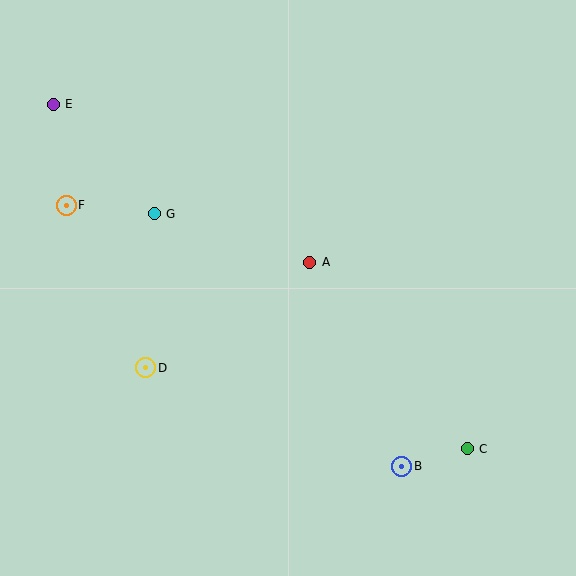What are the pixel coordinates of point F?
Point F is at (66, 205).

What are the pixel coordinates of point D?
Point D is at (146, 368).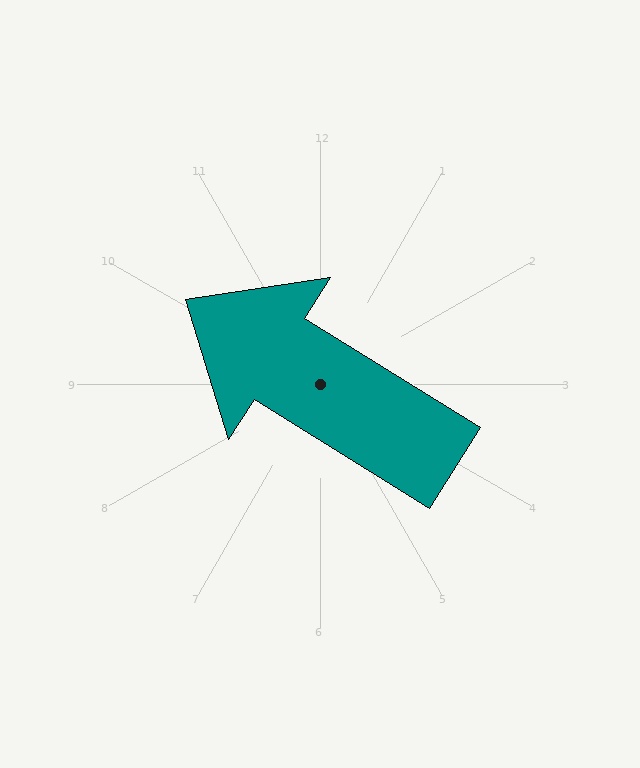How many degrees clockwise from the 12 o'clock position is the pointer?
Approximately 302 degrees.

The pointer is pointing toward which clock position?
Roughly 10 o'clock.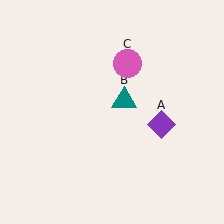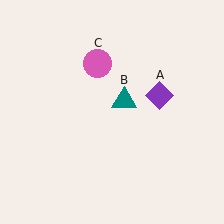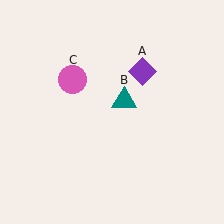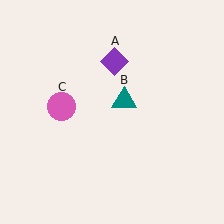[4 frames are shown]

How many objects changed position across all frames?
2 objects changed position: purple diamond (object A), pink circle (object C).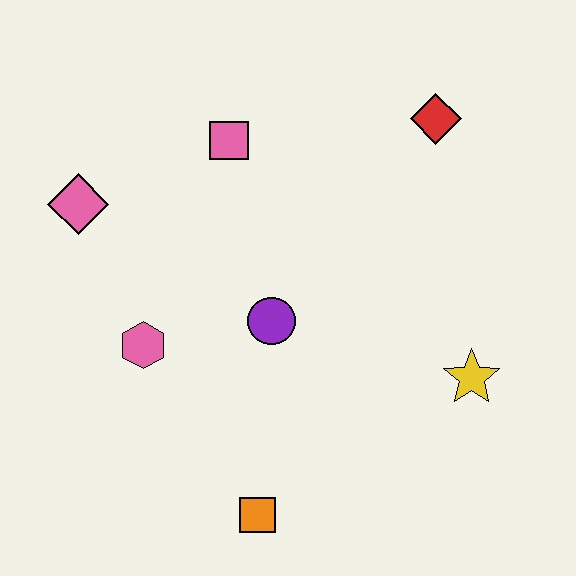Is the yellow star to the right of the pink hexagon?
Yes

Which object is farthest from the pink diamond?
The yellow star is farthest from the pink diamond.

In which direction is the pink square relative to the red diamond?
The pink square is to the left of the red diamond.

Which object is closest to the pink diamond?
The pink hexagon is closest to the pink diamond.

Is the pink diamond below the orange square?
No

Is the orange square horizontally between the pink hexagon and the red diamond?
Yes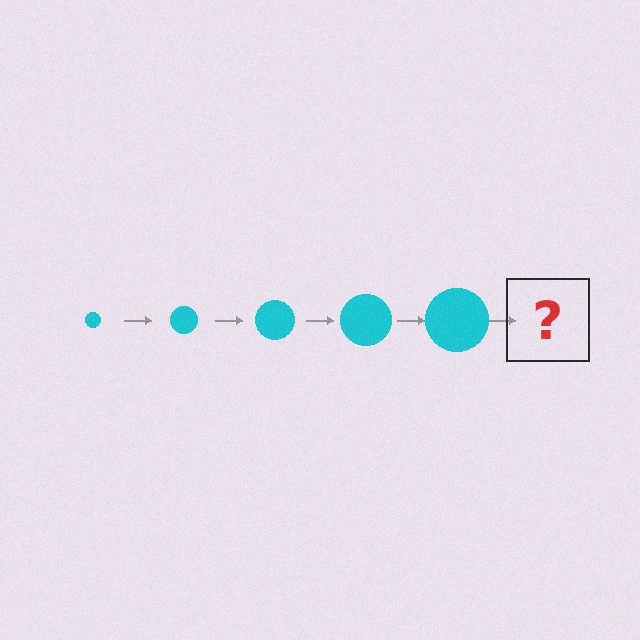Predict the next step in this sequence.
The next step is a cyan circle, larger than the previous one.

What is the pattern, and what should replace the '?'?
The pattern is that the circle gets progressively larger each step. The '?' should be a cyan circle, larger than the previous one.